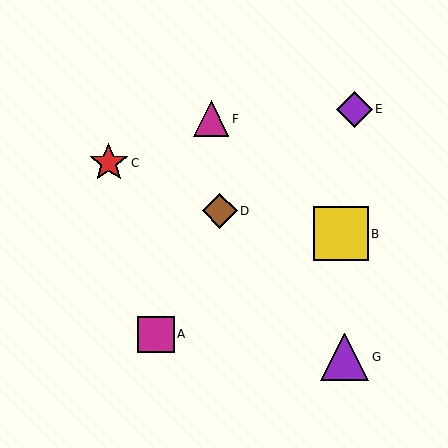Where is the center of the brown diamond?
The center of the brown diamond is at (220, 211).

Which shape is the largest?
The yellow square (labeled B) is the largest.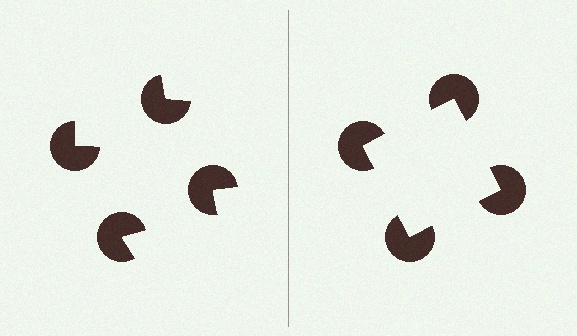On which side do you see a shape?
An illusory square appears on the right side. On the left side the wedge cuts are rotated, so no coherent shape forms.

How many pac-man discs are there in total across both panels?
8 — 4 on each side.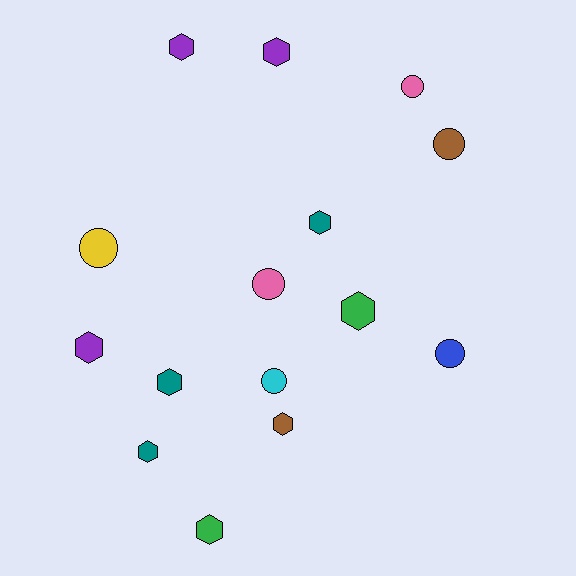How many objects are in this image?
There are 15 objects.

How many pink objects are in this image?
There are 2 pink objects.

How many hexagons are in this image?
There are 9 hexagons.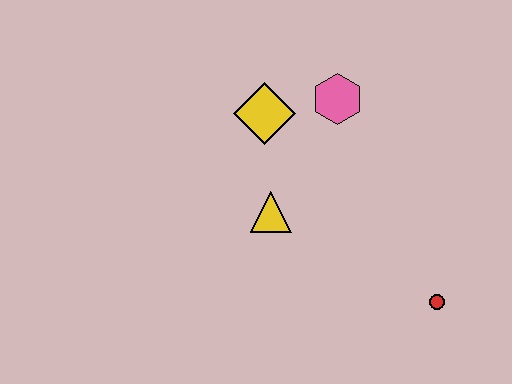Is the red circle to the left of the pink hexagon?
No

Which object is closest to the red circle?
The yellow triangle is closest to the red circle.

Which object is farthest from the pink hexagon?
The red circle is farthest from the pink hexagon.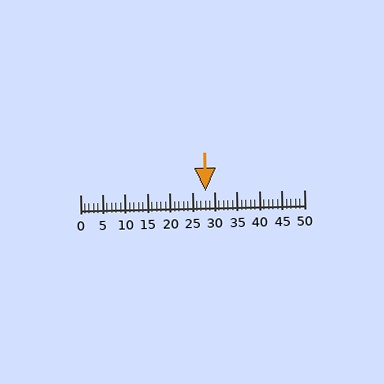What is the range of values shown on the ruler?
The ruler shows values from 0 to 50.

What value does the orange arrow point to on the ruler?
The orange arrow points to approximately 28.